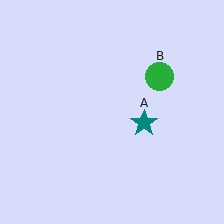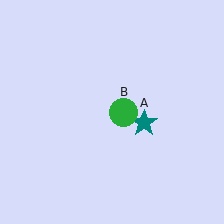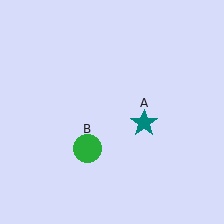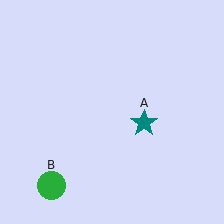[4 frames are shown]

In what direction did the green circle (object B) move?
The green circle (object B) moved down and to the left.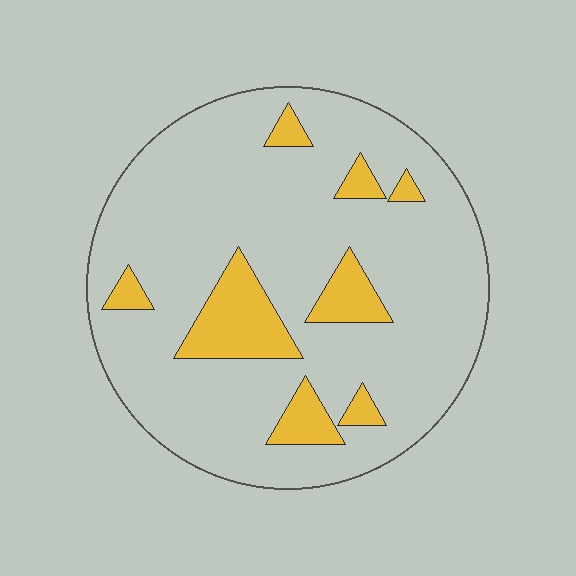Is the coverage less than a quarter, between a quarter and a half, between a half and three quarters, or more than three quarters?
Less than a quarter.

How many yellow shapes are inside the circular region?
8.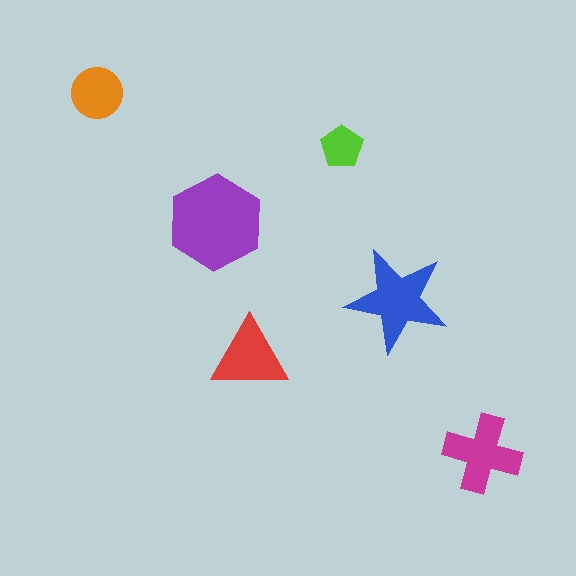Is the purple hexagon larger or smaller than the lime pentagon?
Larger.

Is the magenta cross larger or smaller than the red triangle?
Larger.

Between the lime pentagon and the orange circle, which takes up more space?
The orange circle.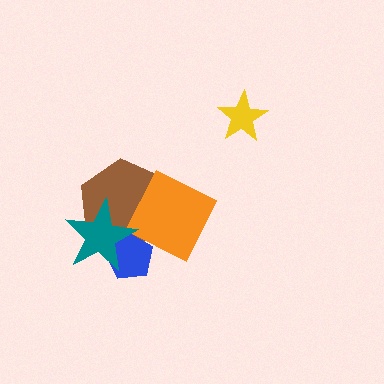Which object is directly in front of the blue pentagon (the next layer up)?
The orange diamond is directly in front of the blue pentagon.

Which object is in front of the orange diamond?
The teal star is in front of the orange diamond.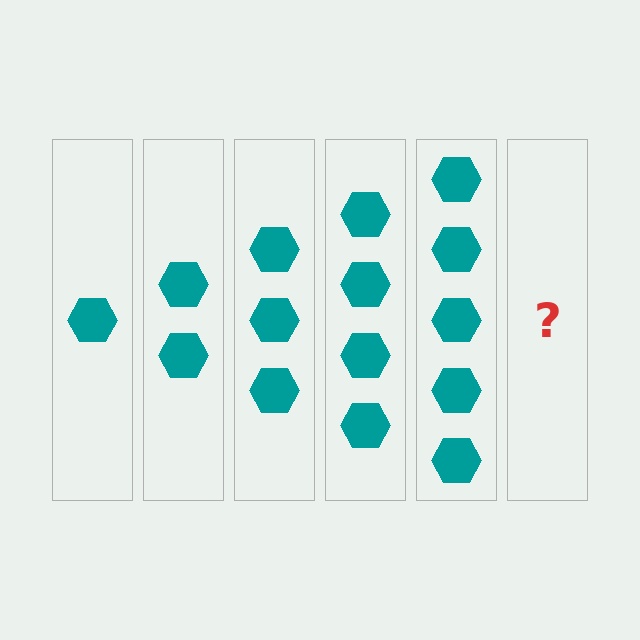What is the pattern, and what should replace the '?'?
The pattern is that each step adds one more hexagon. The '?' should be 6 hexagons.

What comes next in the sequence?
The next element should be 6 hexagons.